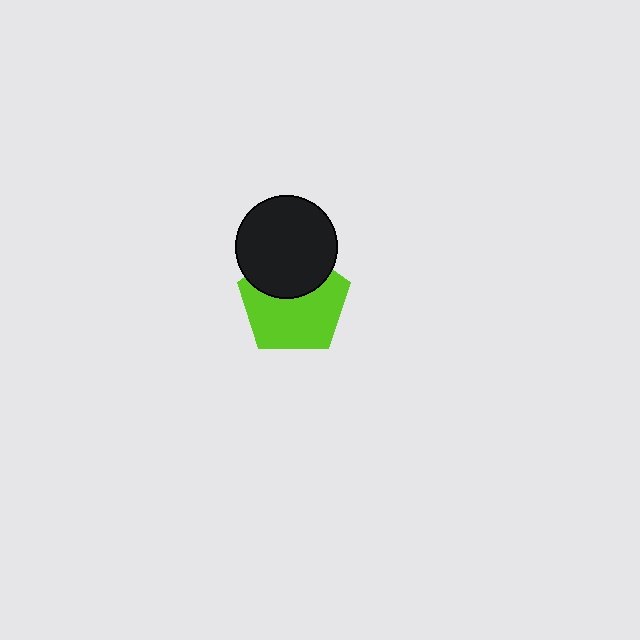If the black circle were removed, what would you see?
You would see the complete lime pentagon.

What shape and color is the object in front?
The object in front is a black circle.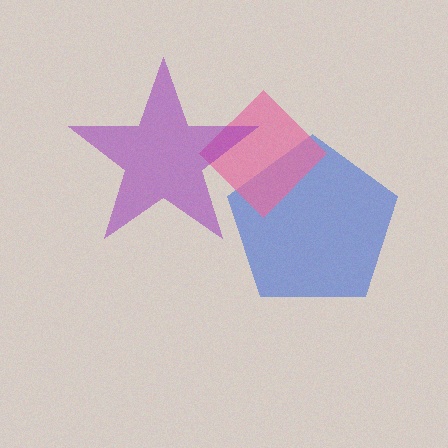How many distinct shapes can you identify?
There are 3 distinct shapes: a blue pentagon, a pink diamond, a purple star.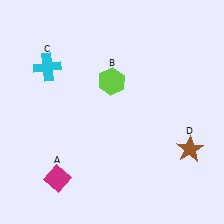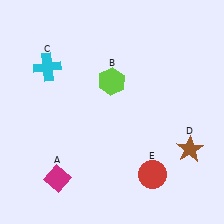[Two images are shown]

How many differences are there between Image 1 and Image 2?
There is 1 difference between the two images.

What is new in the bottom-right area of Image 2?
A red circle (E) was added in the bottom-right area of Image 2.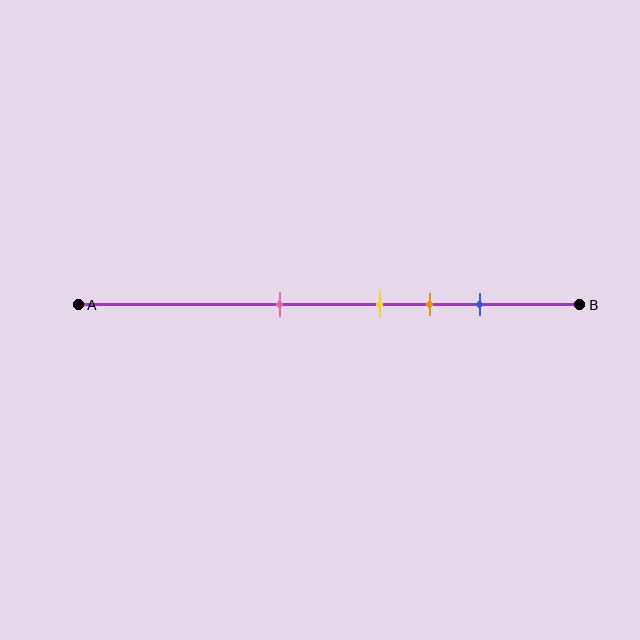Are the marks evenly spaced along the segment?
No, the marks are not evenly spaced.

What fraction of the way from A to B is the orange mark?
The orange mark is approximately 70% (0.7) of the way from A to B.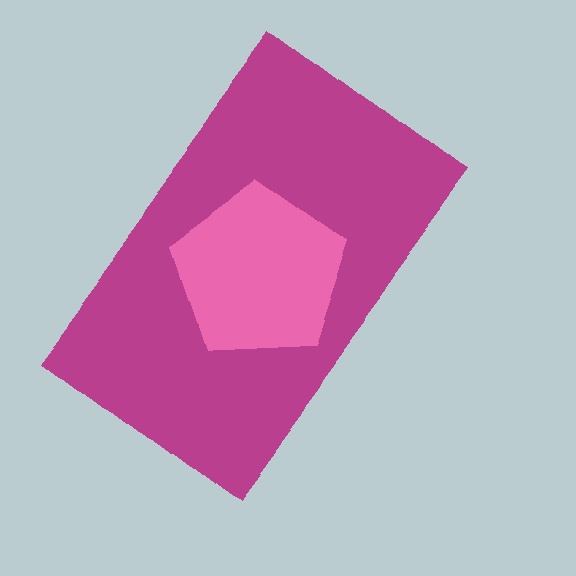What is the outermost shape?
The magenta rectangle.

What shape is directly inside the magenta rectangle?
The pink pentagon.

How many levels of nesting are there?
2.